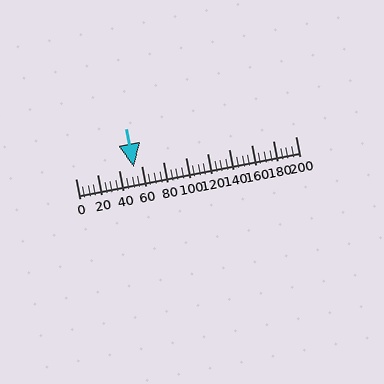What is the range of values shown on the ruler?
The ruler shows values from 0 to 200.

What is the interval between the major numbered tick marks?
The major tick marks are spaced 20 units apart.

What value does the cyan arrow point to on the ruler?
The cyan arrow points to approximately 53.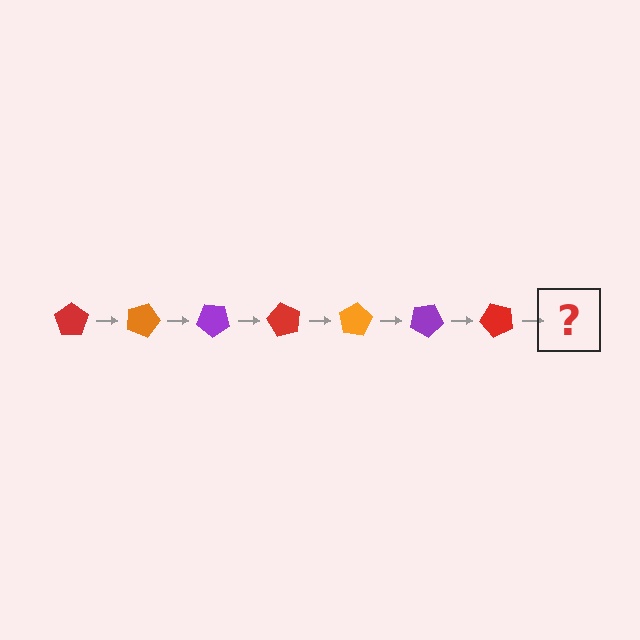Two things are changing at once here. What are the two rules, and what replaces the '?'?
The two rules are that it rotates 20 degrees each step and the color cycles through red, orange, and purple. The '?' should be an orange pentagon, rotated 140 degrees from the start.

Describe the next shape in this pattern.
It should be an orange pentagon, rotated 140 degrees from the start.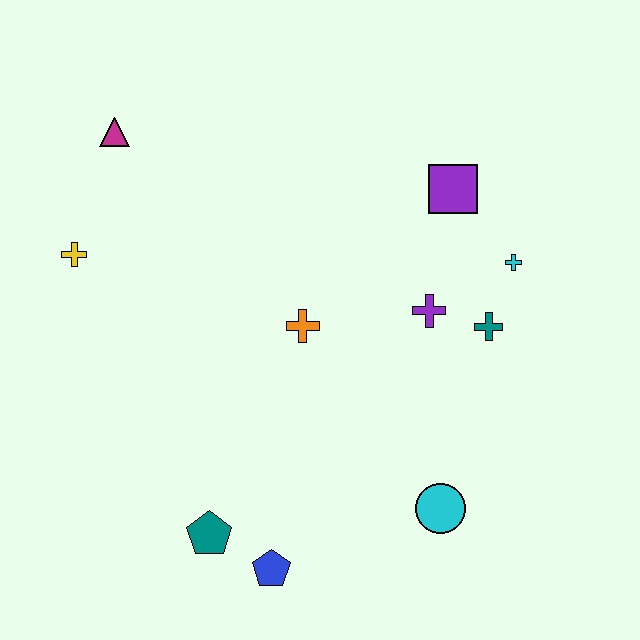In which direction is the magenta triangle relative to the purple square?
The magenta triangle is to the left of the purple square.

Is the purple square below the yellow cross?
No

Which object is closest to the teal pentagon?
The blue pentagon is closest to the teal pentagon.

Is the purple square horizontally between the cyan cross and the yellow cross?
Yes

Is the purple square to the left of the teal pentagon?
No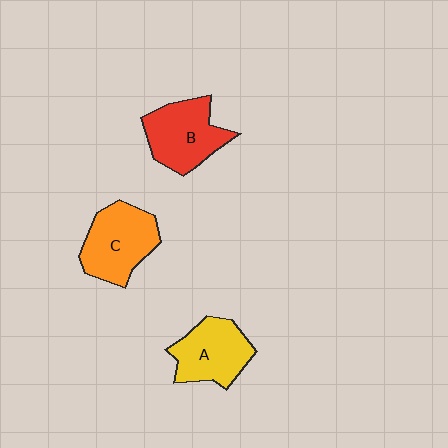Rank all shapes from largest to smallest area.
From largest to smallest: C (orange), B (red), A (yellow).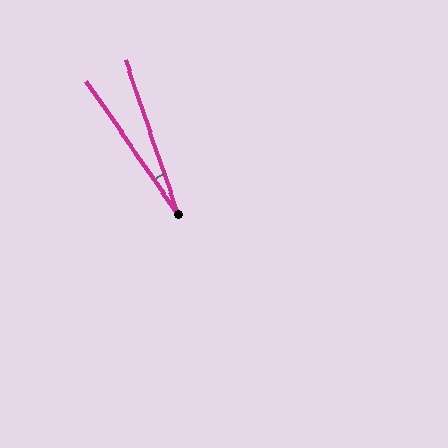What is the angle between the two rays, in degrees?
Approximately 15 degrees.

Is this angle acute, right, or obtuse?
It is acute.